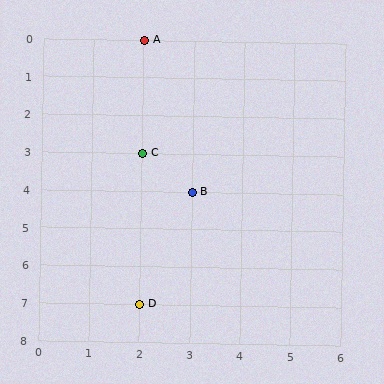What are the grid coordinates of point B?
Point B is at grid coordinates (3, 4).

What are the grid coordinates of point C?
Point C is at grid coordinates (2, 3).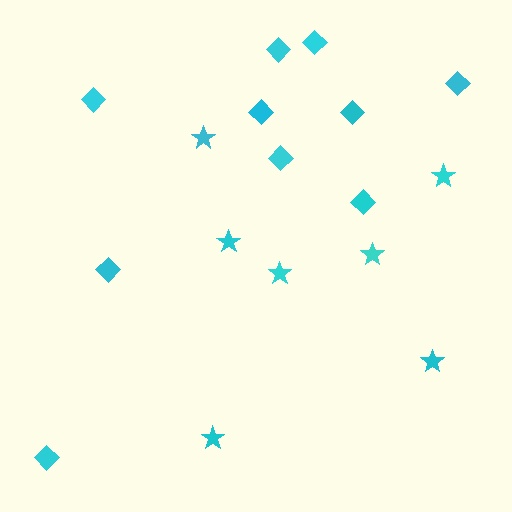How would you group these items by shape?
There are 2 groups: one group of stars (7) and one group of diamonds (10).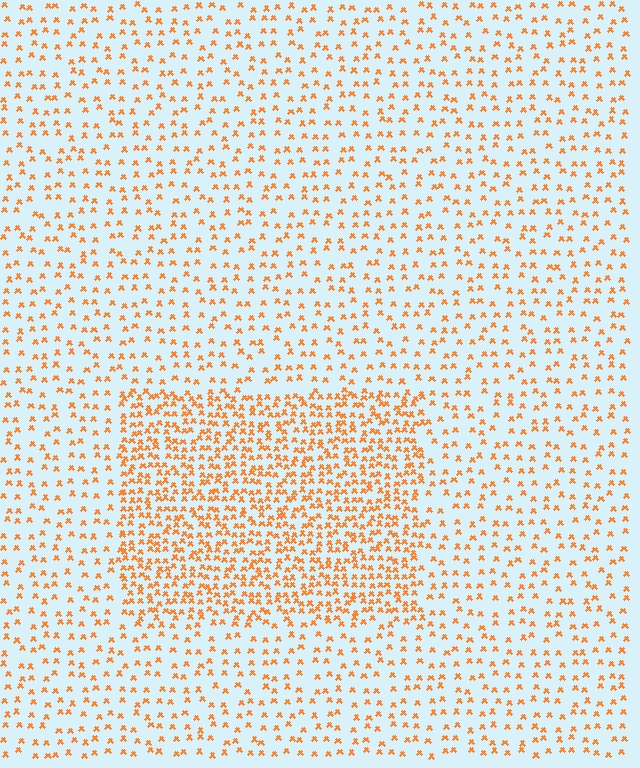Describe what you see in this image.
The image contains small orange elements arranged at two different densities. A rectangle-shaped region is visible where the elements are more densely packed than the surrounding area.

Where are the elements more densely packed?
The elements are more densely packed inside the rectangle boundary.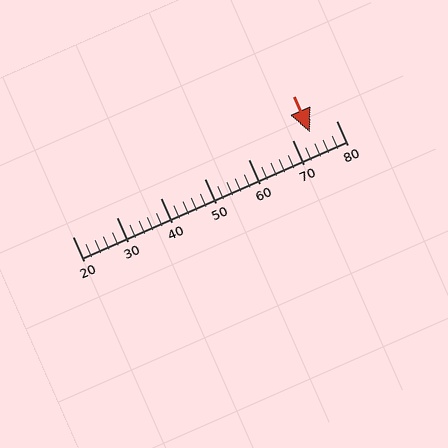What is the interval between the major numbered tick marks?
The major tick marks are spaced 10 units apart.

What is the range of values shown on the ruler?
The ruler shows values from 20 to 80.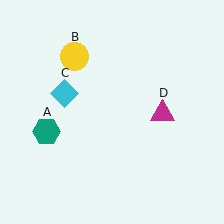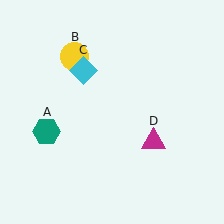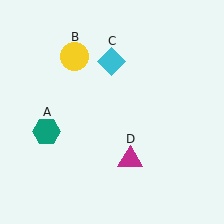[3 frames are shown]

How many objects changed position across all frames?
2 objects changed position: cyan diamond (object C), magenta triangle (object D).